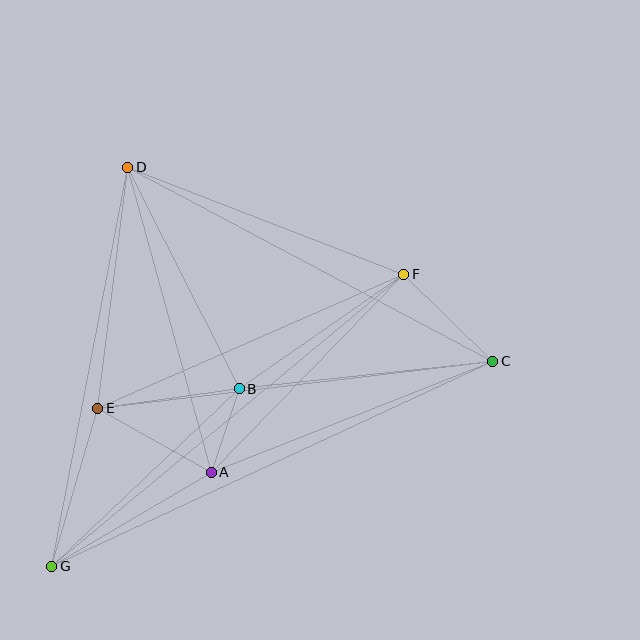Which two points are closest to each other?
Points A and B are closest to each other.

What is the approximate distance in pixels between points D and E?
The distance between D and E is approximately 243 pixels.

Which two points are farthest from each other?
Points C and G are farthest from each other.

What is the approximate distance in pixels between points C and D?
The distance between C and D is approximately 413 pixels.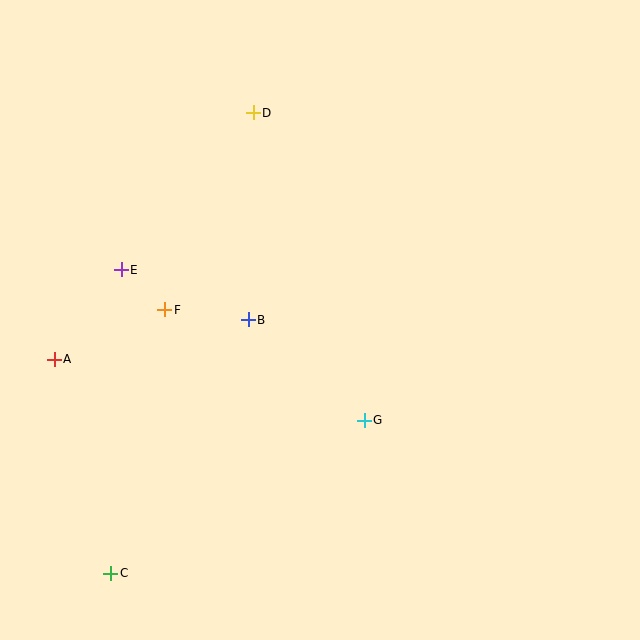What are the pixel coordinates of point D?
Point D is at (253, 113).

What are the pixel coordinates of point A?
Point A is at (54, 359).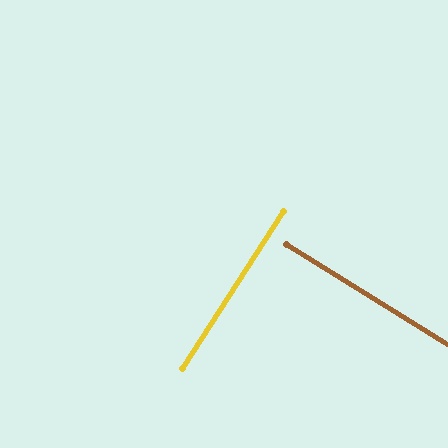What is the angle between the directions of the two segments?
Approximately 89 degrees.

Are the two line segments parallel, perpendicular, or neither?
Perpendicular — they meet at approximately 89°.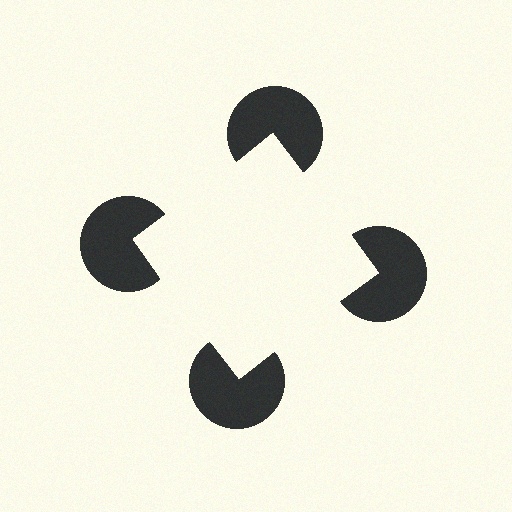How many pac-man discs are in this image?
There are 4 — one at each vertex of the illusory square.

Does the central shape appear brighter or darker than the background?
It typically appears slightly brighter than the background, even though no actual brightness change is drawn.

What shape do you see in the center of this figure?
An illusory square — its edges are inferred from the aligned wedge cuts in the pac-man discs, not physically drawn.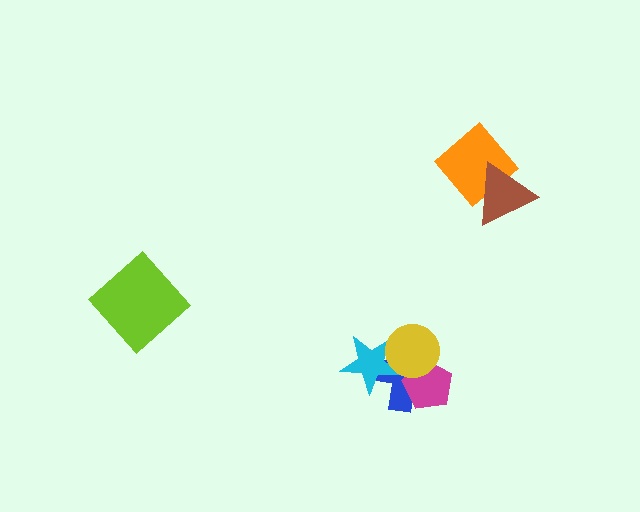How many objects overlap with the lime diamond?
0 objects overlap with the lime diamond.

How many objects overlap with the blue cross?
3 objects overlap with the blue cross.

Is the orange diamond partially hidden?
Yes, it is partially covered by another shape.